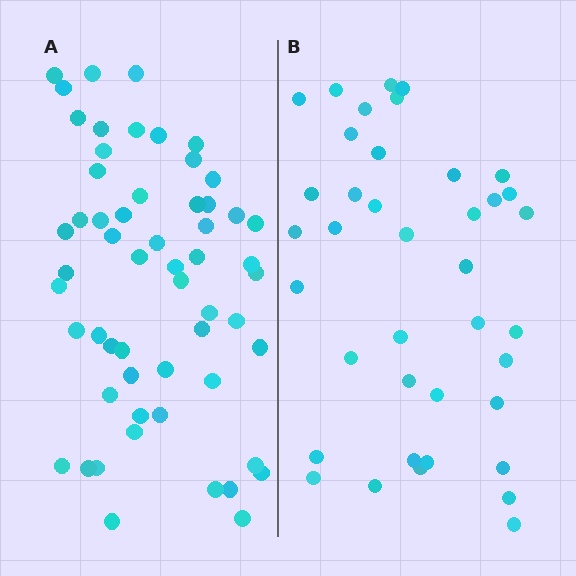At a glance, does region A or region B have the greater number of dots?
Region A (the left region) has more dots.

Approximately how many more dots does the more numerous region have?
Region A has approximately 20 more dots than region B.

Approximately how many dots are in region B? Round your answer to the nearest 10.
About 40 dots. (The exact count is 39, which rounds to 40.)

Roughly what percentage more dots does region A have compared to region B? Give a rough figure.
About 45% more.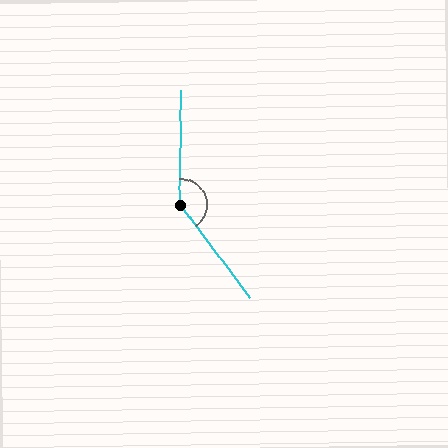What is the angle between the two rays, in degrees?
Approximately 142 degrees.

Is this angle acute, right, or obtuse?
It is obtuse.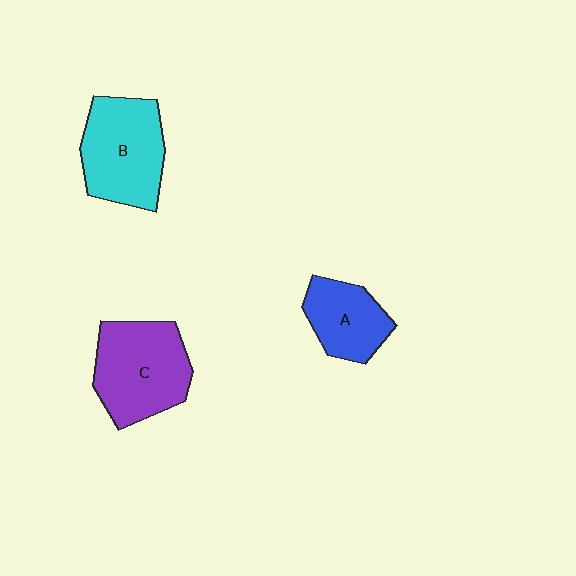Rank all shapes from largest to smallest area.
From largest to smallest: C (purple), B (cyan), A (blue).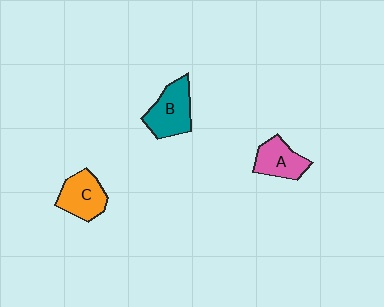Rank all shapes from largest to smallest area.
From largest to smallest: B (teal), C (orange), A (pink).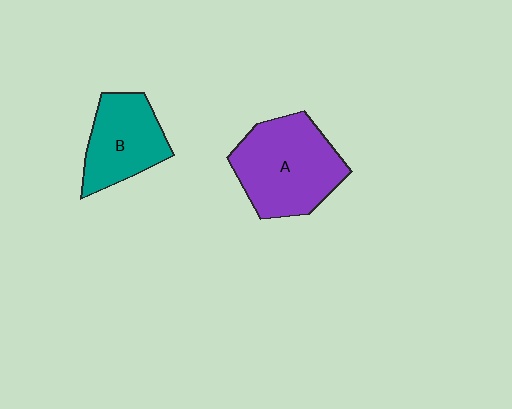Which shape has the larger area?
Shape A (purple).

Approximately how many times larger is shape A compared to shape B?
Approximately 1.4 times.